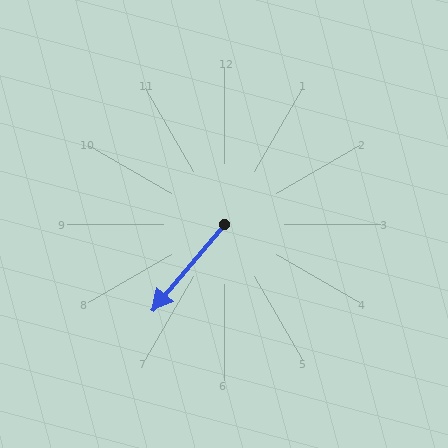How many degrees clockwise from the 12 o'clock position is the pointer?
Approximately 220 degrees.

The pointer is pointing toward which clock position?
Roughly 7 o'clock.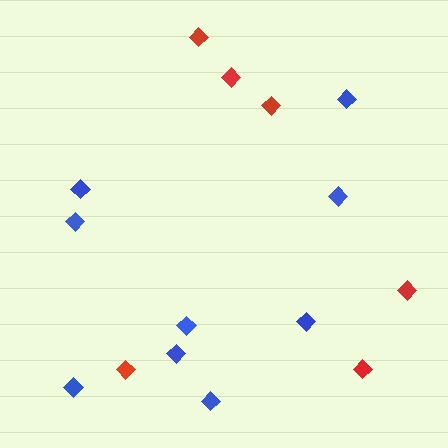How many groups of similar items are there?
There are 2 groups: one group of blue diamonds (9) and one group of red diamonds (6).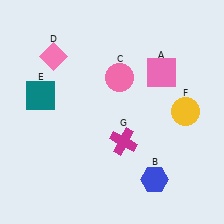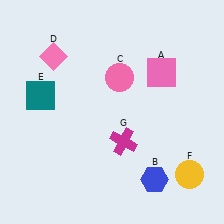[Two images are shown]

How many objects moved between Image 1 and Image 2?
1 object moved between the two images.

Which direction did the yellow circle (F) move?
The yellow circle (F) moved down.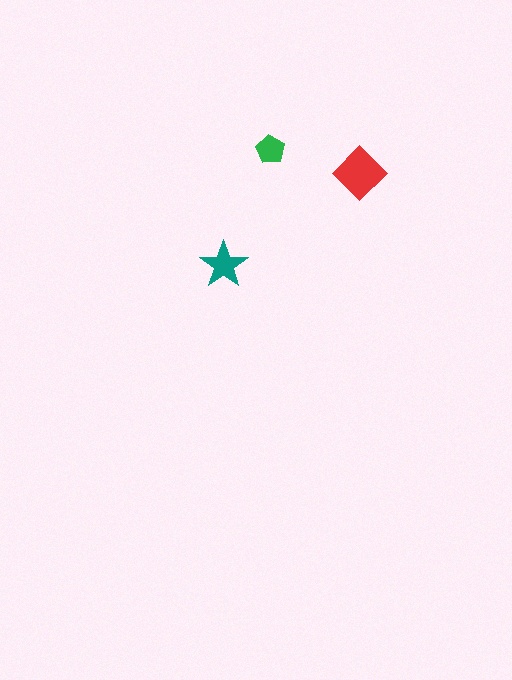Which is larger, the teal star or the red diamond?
The red diamond.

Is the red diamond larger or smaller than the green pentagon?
Larger.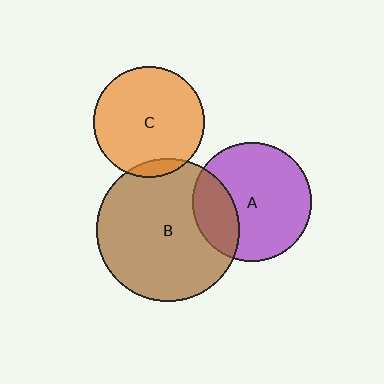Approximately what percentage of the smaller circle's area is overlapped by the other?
Approximately 5%.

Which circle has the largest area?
Circle B (brown).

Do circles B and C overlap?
Yes.